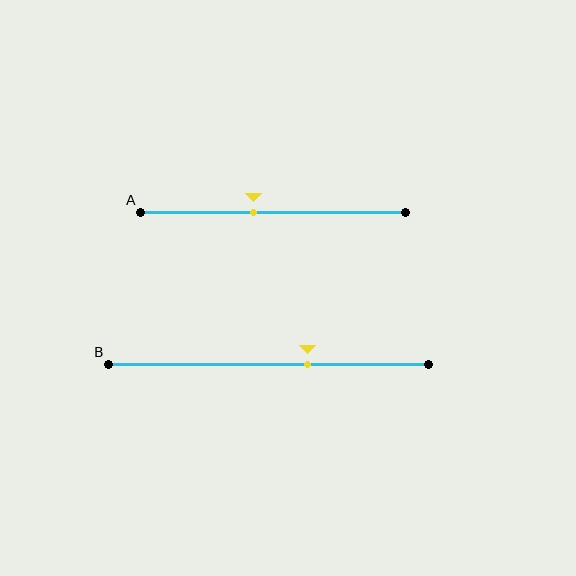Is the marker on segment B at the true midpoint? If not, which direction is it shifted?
No, the marker on segment B is shifted to the right by about 12% of the segment length.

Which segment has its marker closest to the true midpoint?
Segment A has its marker closest to the true midpoint.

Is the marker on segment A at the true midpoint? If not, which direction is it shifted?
No, the marker on segment A is shifted to the left by about 7% of the segment length.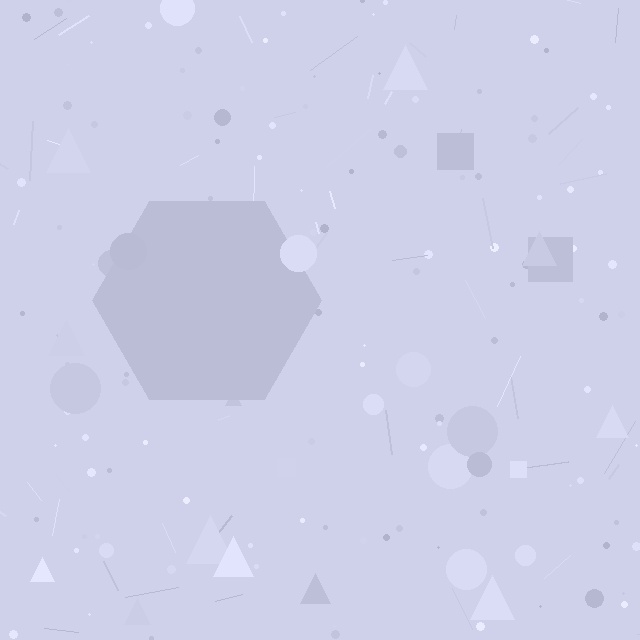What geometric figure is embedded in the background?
A hexagon is embedded in the background.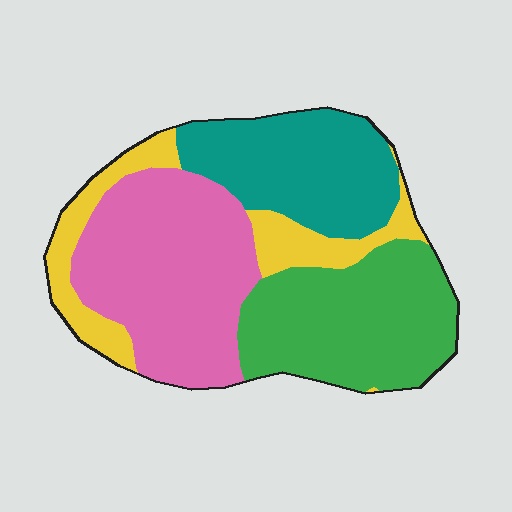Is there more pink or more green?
Pink.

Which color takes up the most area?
Pink, at roughly 35%.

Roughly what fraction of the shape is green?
Green covers roughly 30% of the shape.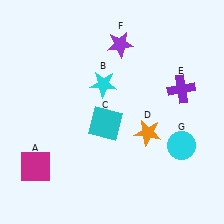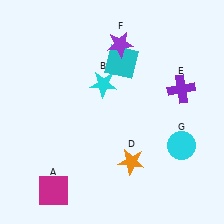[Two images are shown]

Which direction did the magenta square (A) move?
The magenta square (A) moved down.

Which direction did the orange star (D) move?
The orange star (D) moved down.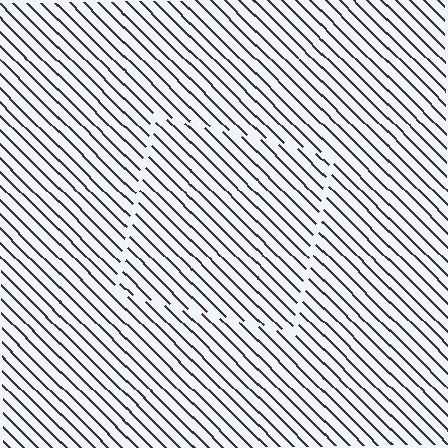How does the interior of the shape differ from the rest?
The interior of the shape contains the same grating, shifted by half a period — the contour is defined by the phase discontinuity where line-ends from the inner and outer gratings abut.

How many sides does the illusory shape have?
4 sides — the line-ends trace a square.